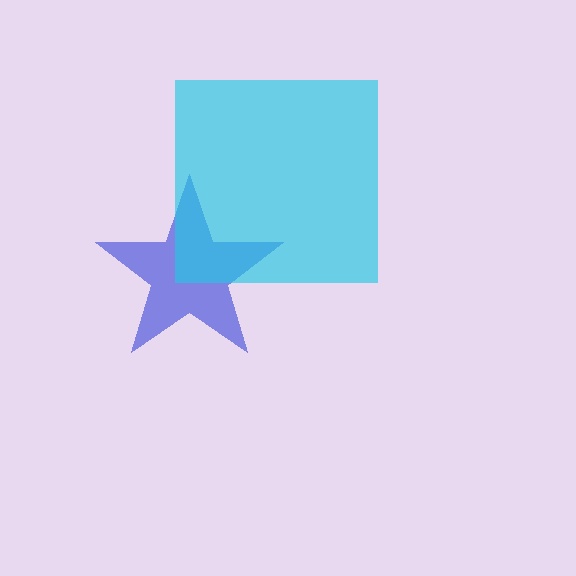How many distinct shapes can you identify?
There are 2 distinct shapes: a blue star, a cyan square.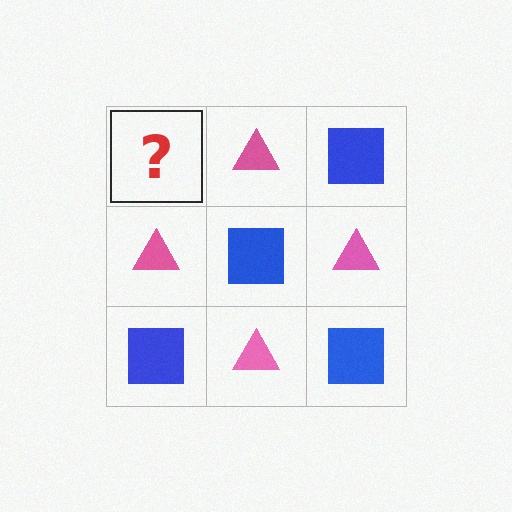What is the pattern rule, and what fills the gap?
The rule is that it alternates blue square and pink triangle in a checkerboard pattern. The gap should be filled with a blue square.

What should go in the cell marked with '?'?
The missing cell should contain a blue square.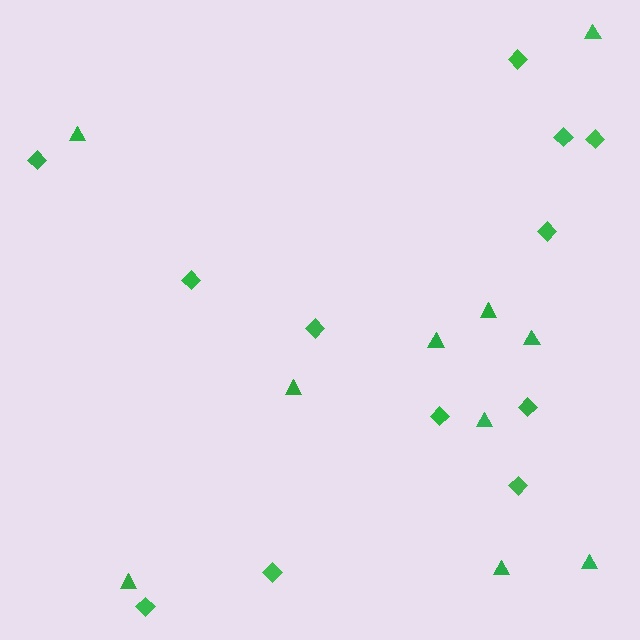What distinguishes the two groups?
There are 2 groups: one group of diamonds (12) and one group of triangles (10).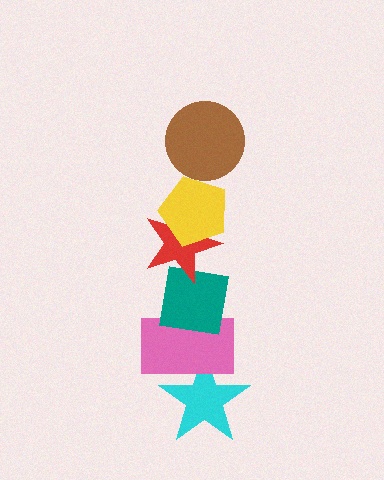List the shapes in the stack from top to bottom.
From top to bottom: the brown circle, the yellow pentagon, the red star, the teal square, the pink rectangle, the cyan star.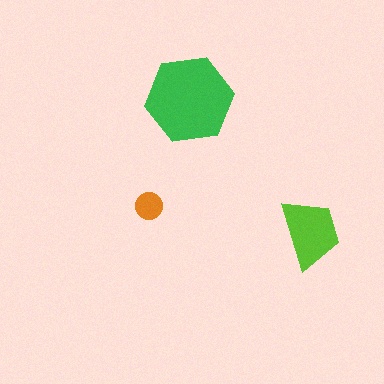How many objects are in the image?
There are 3 objects in the image.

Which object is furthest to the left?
The orange circle is leftmost.